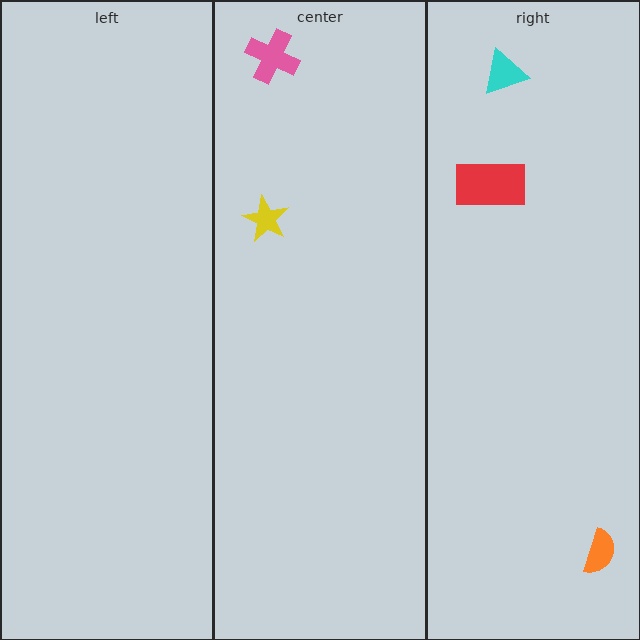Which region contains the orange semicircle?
The right region.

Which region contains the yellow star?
The center region.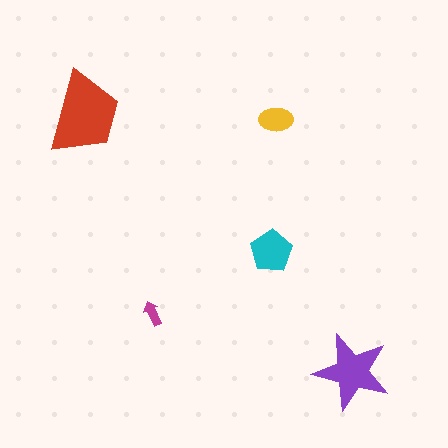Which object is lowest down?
The purple star is bottommost.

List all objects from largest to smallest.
The red trapezoid, the purple star, the cyan pentagon, the yellow ellipse, the magenta arrow.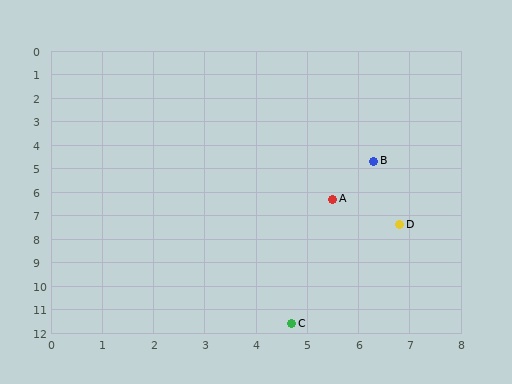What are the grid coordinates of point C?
Point C is at approximately (4.7, 11.6).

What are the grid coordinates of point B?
Point B is at approximately (6.3, 4.7).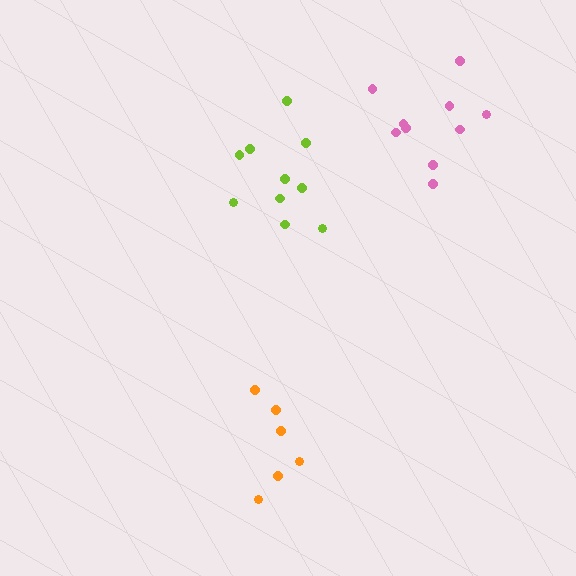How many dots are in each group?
Group 1: 10 dots, Group 2: 6 dots, Group 3: 10 dots (26 total).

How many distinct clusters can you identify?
There are 3 distinct clusters.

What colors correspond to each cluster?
The clusters are colored: lime, orange, pink.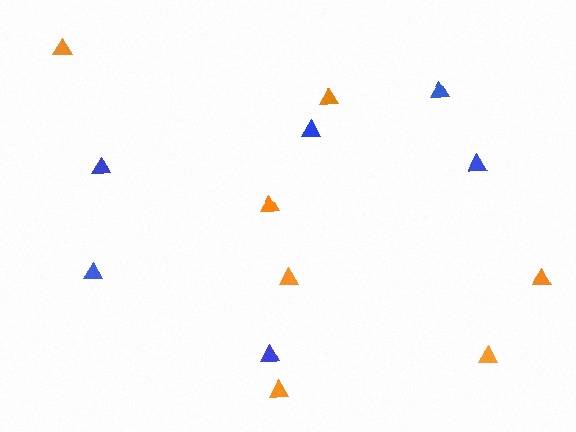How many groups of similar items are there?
There are 2 groups: one group of blue triangles (6) and one group of orange triangles (7).